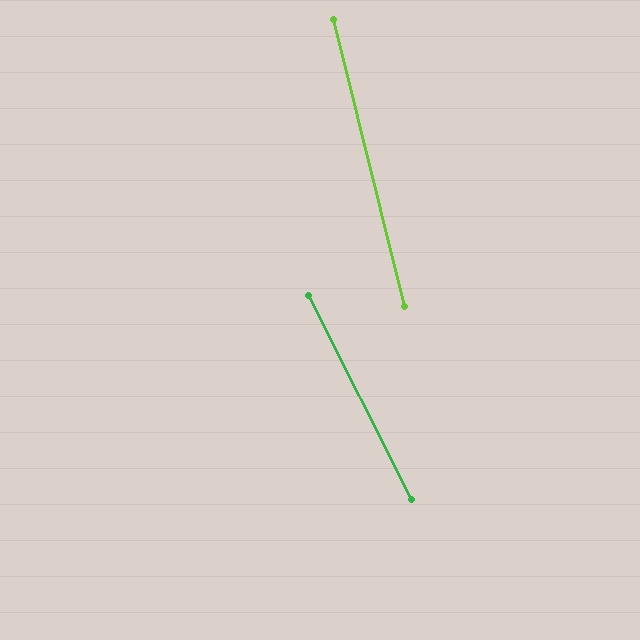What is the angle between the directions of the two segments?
Approximately 13 degrees.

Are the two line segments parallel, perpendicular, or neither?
Neither parallel nor perpendicular — they differ by about 13°.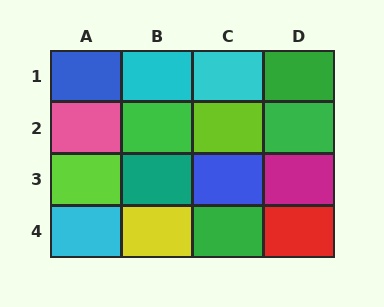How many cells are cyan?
3 cells are cyan.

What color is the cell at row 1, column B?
Cyan.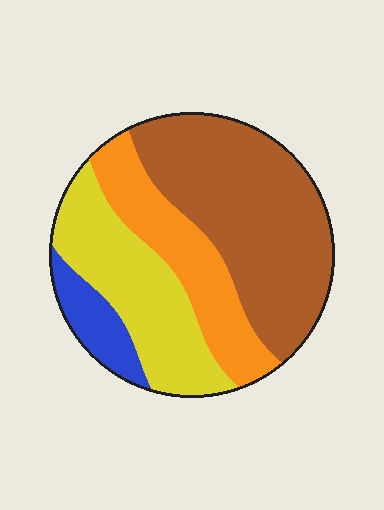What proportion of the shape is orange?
Orange takes up about one fifth (1/5) of the shape.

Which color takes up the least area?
Blue, at roughly 10%.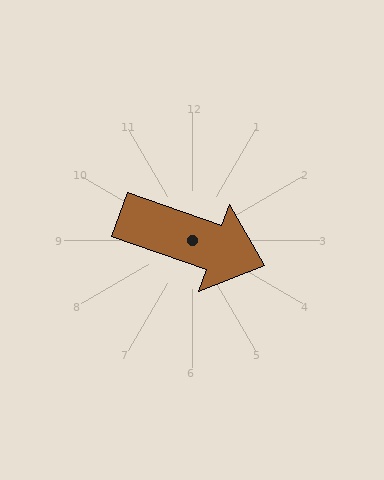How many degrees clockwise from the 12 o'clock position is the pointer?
Approximately 109 degrees.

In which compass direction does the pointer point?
East.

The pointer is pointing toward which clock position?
Roughly 4 o'clock.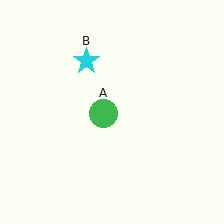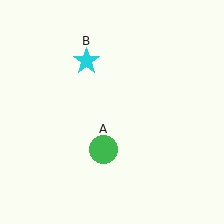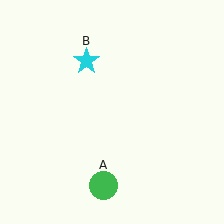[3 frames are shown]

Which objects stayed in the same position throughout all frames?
Cyan star (object B) remained stationary.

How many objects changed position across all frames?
1 object changed position: green circle (object A).